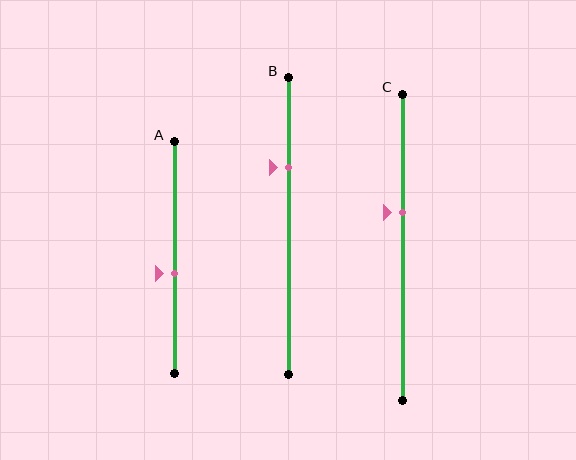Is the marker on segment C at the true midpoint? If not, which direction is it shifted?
No, the marker on segment C is shifted upward by about 11% of the segment length.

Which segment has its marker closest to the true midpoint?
Segment A has its marker closest to the true midpoint.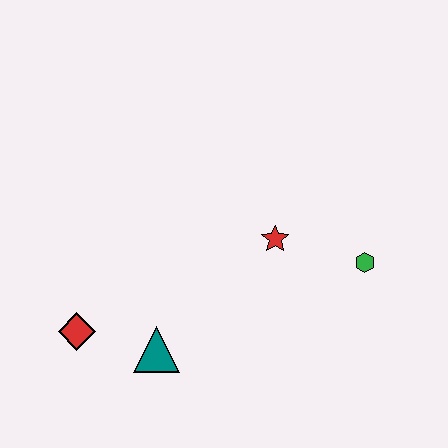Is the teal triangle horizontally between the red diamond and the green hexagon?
Yes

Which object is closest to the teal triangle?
The red diamond is closest to the teal triangle.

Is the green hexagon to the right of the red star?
Yes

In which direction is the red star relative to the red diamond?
The red star is to the right of the red diamond.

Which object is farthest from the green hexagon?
The red diamond is farthest from the green hexagon.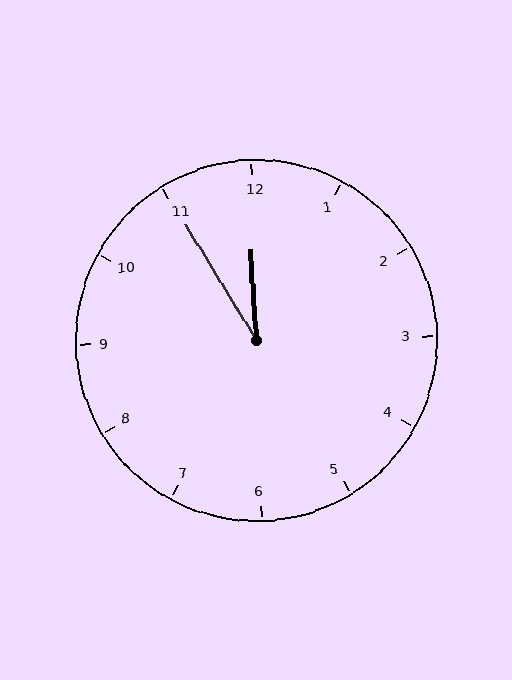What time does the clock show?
11:55.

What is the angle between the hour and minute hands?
Approximately 28 degrees.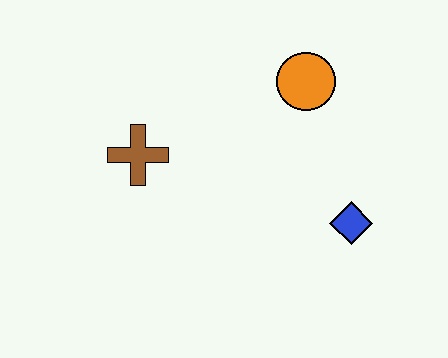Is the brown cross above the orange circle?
No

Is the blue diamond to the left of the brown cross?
No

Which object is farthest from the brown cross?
The blue diamond is farthest from the brown cross.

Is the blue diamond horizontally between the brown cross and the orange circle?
No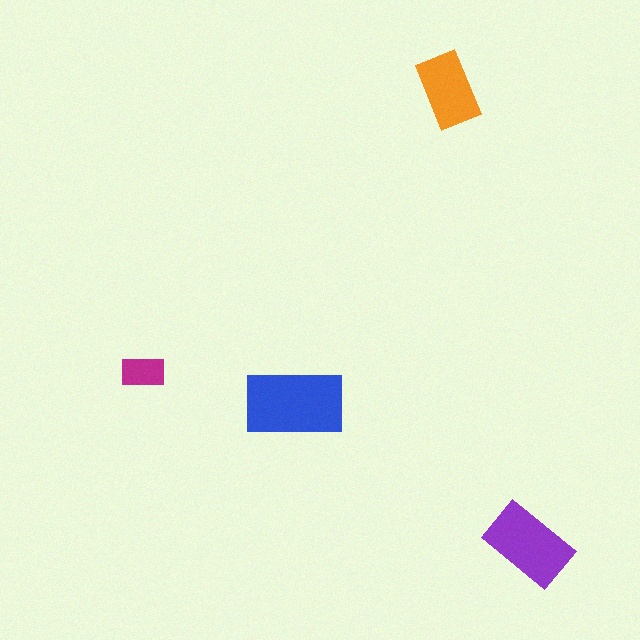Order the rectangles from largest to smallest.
the blue one, the purple one, the orange one, the magenta one.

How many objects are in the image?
There are 4 objects in the image.